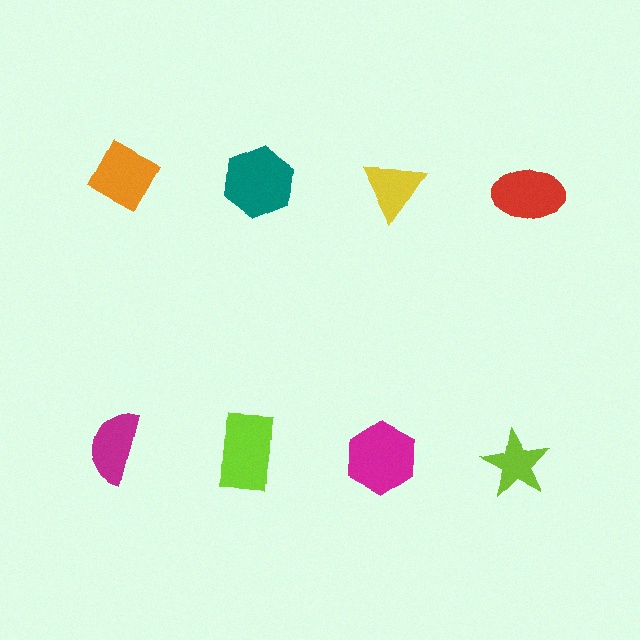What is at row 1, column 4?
A red ellipse.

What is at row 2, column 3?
A magenta hexagon.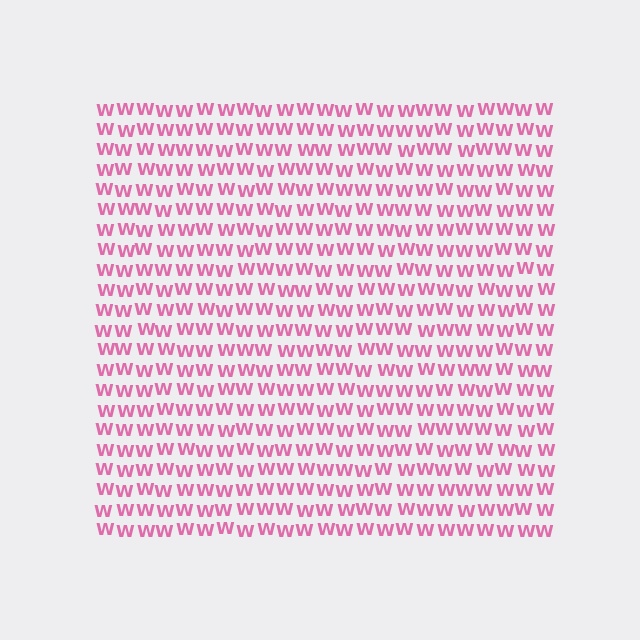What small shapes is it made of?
It is made of small letter W's.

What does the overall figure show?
The overall figure shows a square.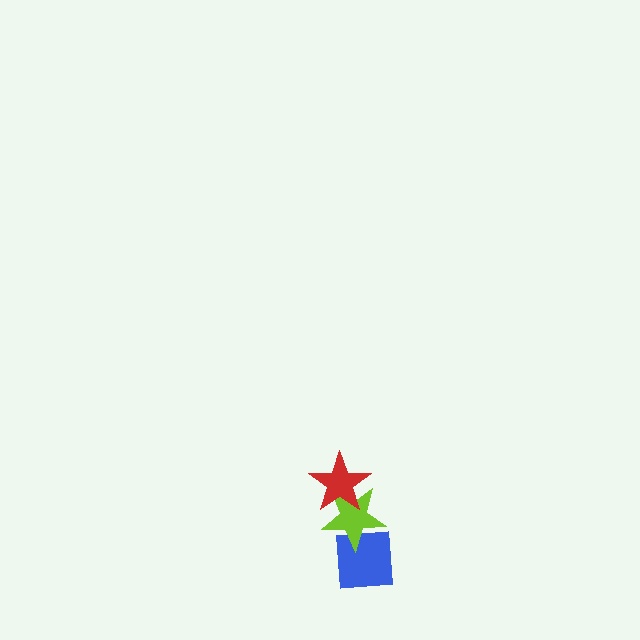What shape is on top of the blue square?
The lime star is on top of the blue square.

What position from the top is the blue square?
The blue square is 3rd from the top.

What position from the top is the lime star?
The lime star is 2nd from the top.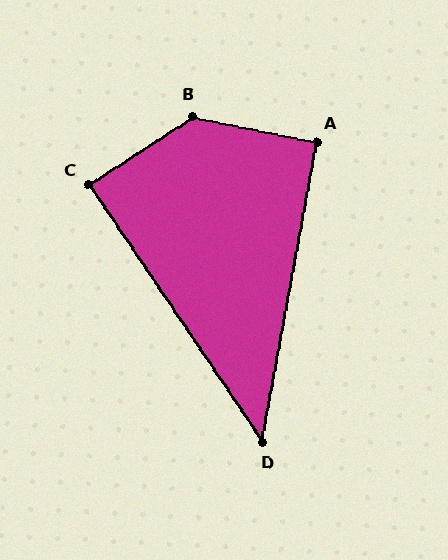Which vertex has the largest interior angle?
B, at approximately 135 degrees.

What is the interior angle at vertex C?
Approximately 89 degrees (approximately right).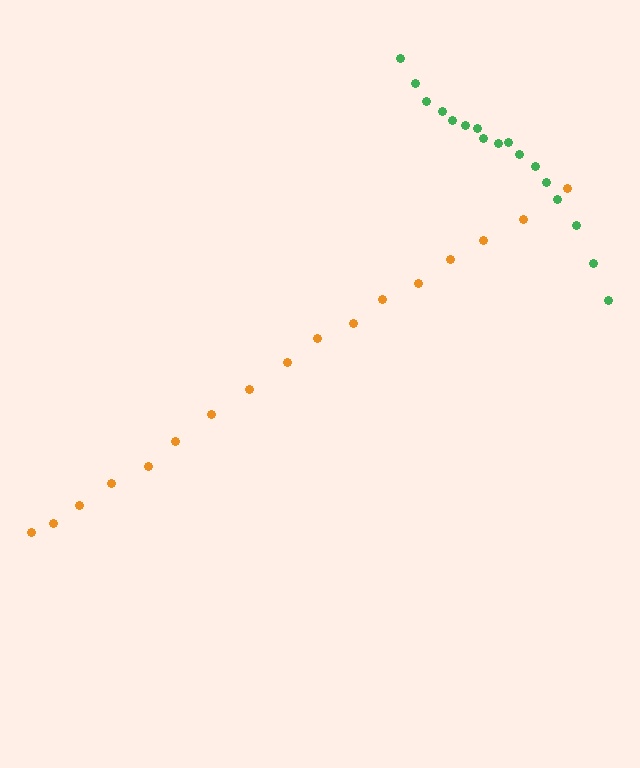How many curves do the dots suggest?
There are 2 distinct paths.